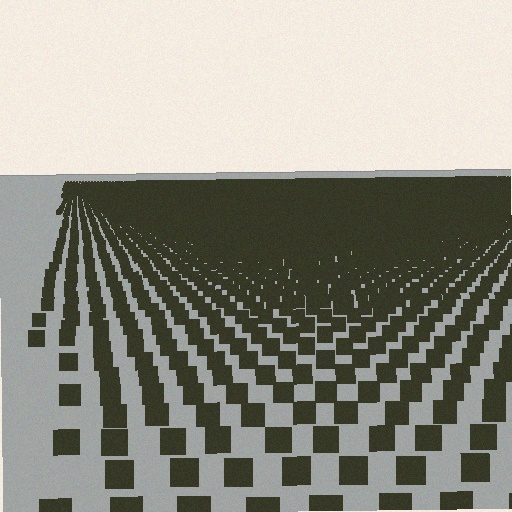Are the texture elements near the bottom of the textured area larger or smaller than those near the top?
Larger. Near the bottom, elements are closer to the viewer and appear at a bigger on-screen size.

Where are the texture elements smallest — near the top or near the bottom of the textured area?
Near the top.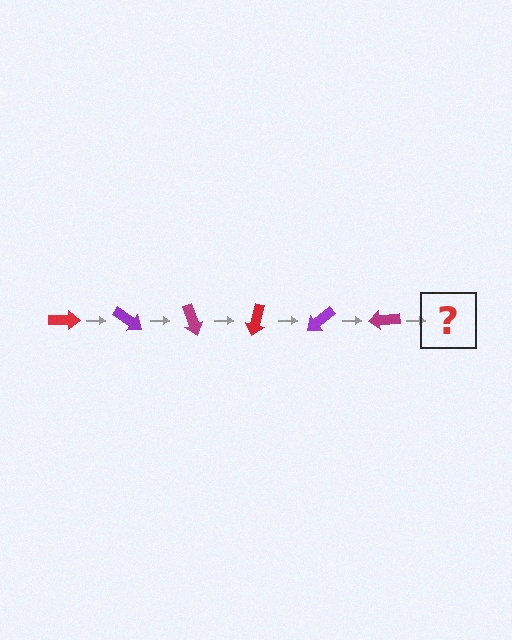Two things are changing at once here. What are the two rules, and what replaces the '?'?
The two rules are that it rotates 35 degrees each step and the color cycles through red, purple, and magenta. The '?' should be a red arrow, rotated 210 degrees from the start.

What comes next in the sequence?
The next element should be a red arrow, rotated 210 degrees from the start.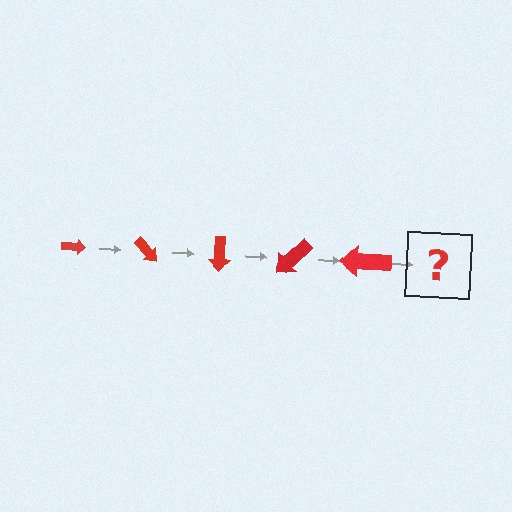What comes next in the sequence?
The next element should be an arrow, larger than the previous one and rotated 225 degrees from the start.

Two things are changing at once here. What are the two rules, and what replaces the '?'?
The two rules are that the arrow grows larger each step and it rotates 45 degrees each step. The '?' should be an arrow, larger than the previous one and rotated 225 degrees from the start.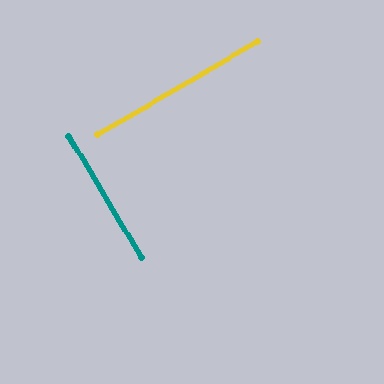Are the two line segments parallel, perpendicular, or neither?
Perpendicular — they meet at approximately 89°.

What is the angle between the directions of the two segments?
Approximately 89 degrees.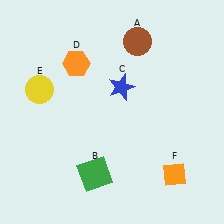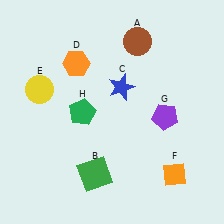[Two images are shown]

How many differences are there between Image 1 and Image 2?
There are 2 differences between the two images.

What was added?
A purple pentagon (G), a green pentagon (H) were added in Image 2.